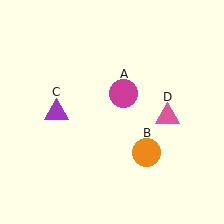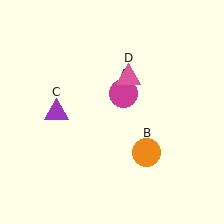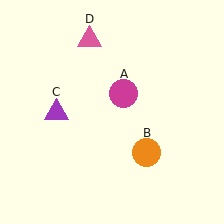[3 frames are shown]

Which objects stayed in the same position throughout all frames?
Magenta circle (object A) and orange circle (object B) and purple triangle (object C) remained stationary.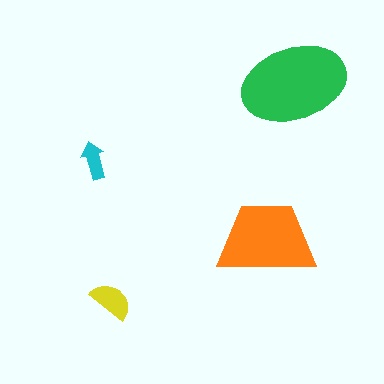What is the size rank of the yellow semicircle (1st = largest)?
3rd.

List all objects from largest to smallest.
The green ellipse, the orange trapezoid, the yellow semicircle, the cyan arrow.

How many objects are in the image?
There are 4 objects in the image.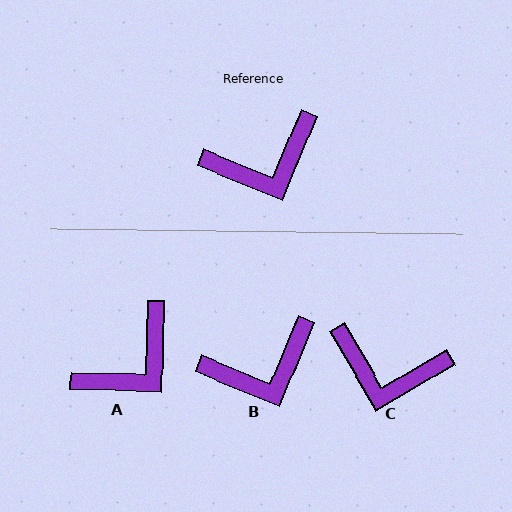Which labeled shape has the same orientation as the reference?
B.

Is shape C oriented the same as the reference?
No, it is off by about 37 degrees.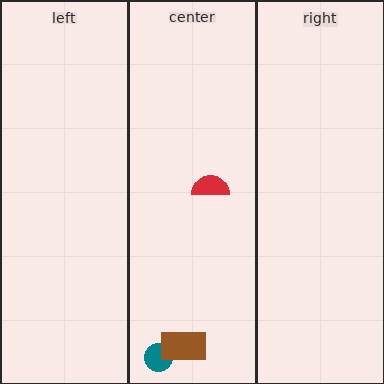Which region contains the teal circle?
The center region.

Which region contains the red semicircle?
The center region.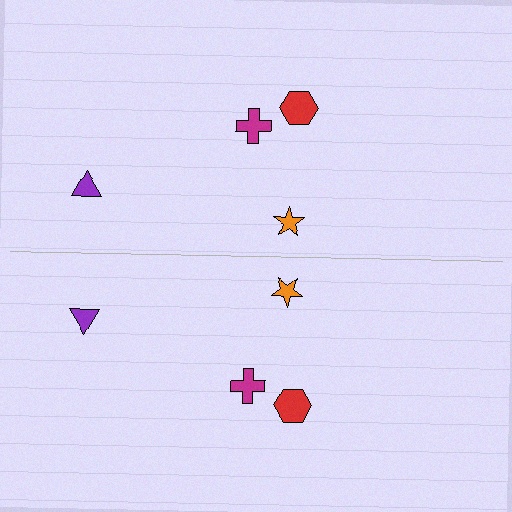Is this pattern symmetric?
Yes, this pattern has bilateral (reflection) symmetry.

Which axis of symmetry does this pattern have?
The pattern has a horizontal axis of symmetry running through the center of the image.